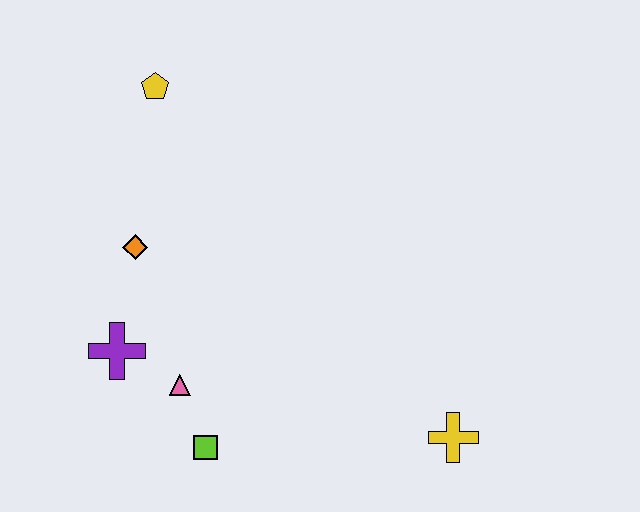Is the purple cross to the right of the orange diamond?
No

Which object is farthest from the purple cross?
The yellow cross is farthest from the purple cross.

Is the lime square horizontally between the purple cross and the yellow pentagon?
No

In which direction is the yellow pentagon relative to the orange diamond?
The yellow pentagon is above the orange diamond.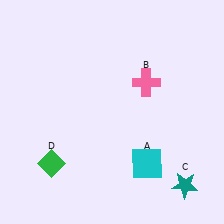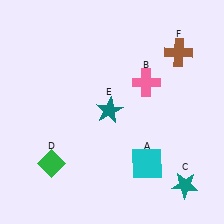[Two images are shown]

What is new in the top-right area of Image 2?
A brown cross (F) was added in the top-right area of Image 2.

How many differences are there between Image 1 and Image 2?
There are 2 differences between the two images.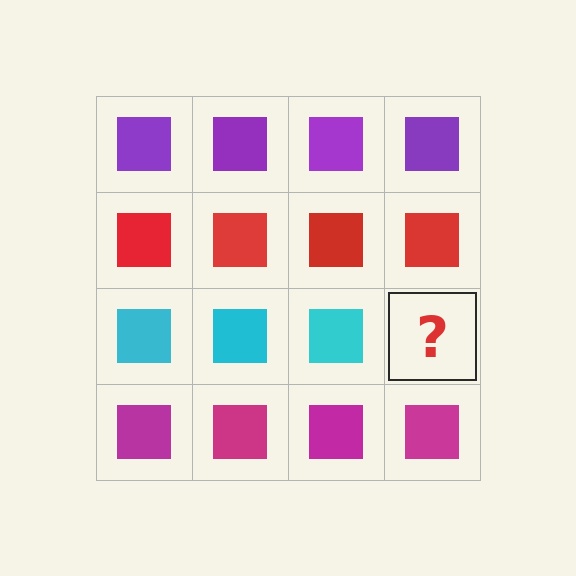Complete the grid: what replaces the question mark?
The question mark should be replaced with a cyan square.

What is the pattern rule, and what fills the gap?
The rule is that each row has a consistent color. The gap should be filled with a cyan square.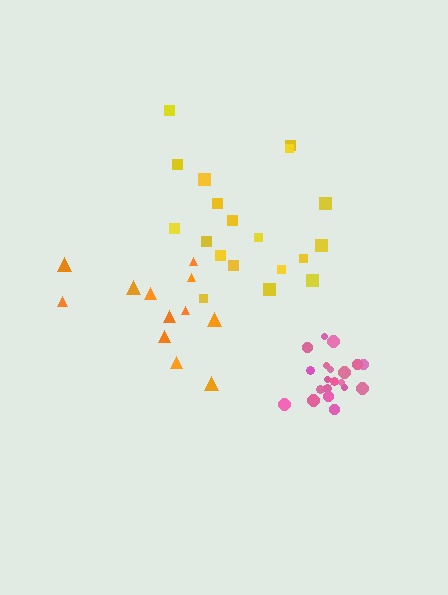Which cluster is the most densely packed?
Pink.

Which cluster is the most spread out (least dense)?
Yellow.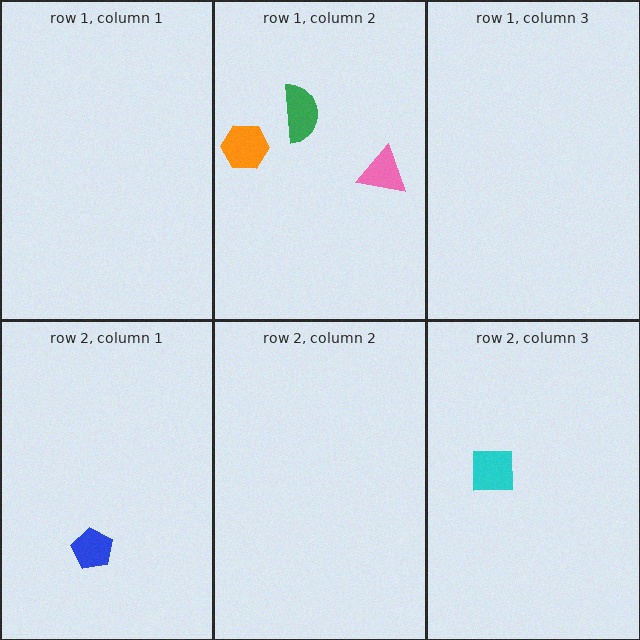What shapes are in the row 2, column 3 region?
The cyan square.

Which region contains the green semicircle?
The row 1, column 2 region.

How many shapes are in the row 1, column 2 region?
3.